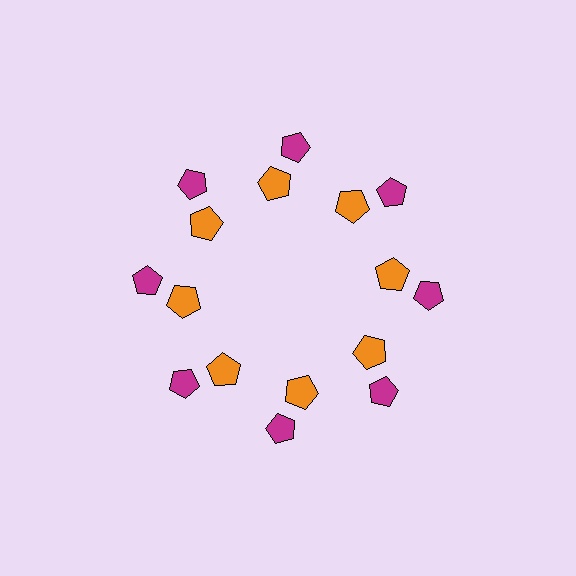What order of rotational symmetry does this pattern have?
This pattern has 8-fold rotational symmetry.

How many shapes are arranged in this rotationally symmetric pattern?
There are 16 shapes, arranged in 8 groups of 2.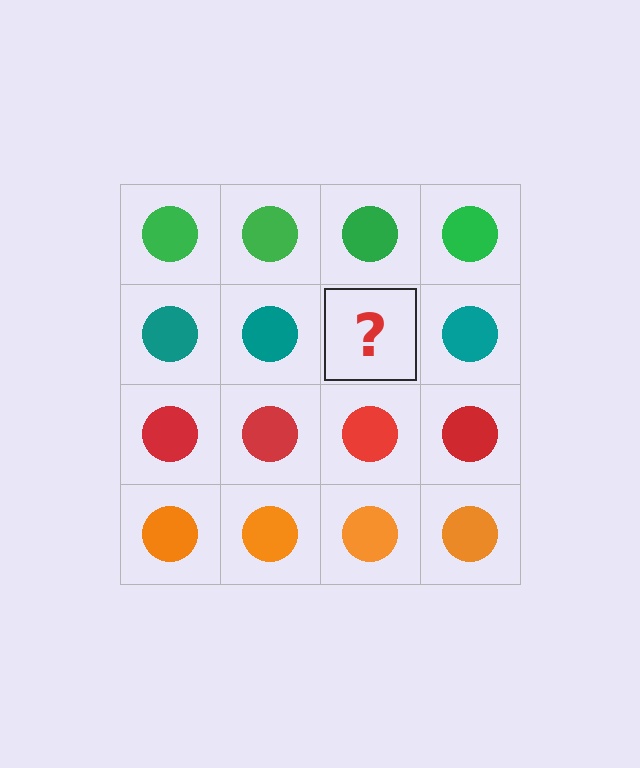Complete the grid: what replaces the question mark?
The question mark should be replaced with a teal circle.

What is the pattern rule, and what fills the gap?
The rule is that each row has a consistent color. The gap should be filled with a teal circle.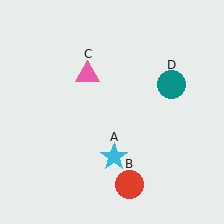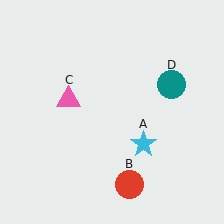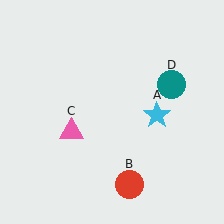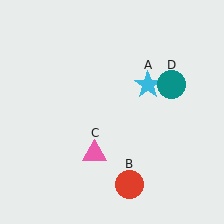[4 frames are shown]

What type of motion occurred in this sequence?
The cyan star (object A), pink triangle (object C) rotated counterclockwise around the center of the scene.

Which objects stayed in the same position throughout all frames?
Red circle (object B) and teal circle (object D) remained stationary.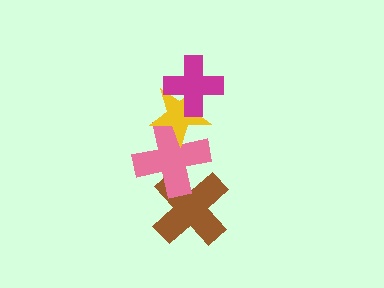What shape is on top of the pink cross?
The yellow star is on top of the pink cross.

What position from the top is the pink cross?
The pink cross is 3rd from the top.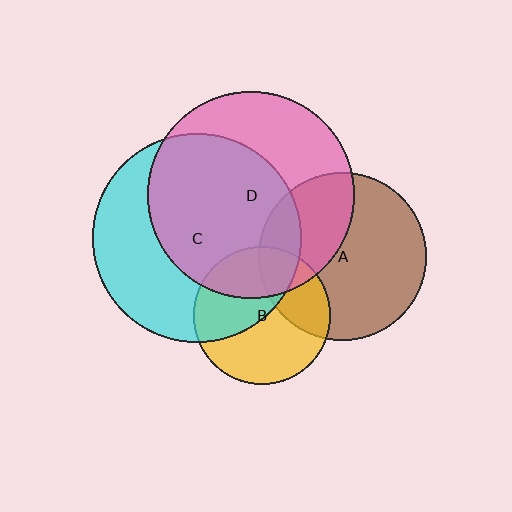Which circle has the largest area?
Circle C (cyan).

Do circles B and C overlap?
Yes.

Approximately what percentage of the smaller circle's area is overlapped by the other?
Approximately 45%.